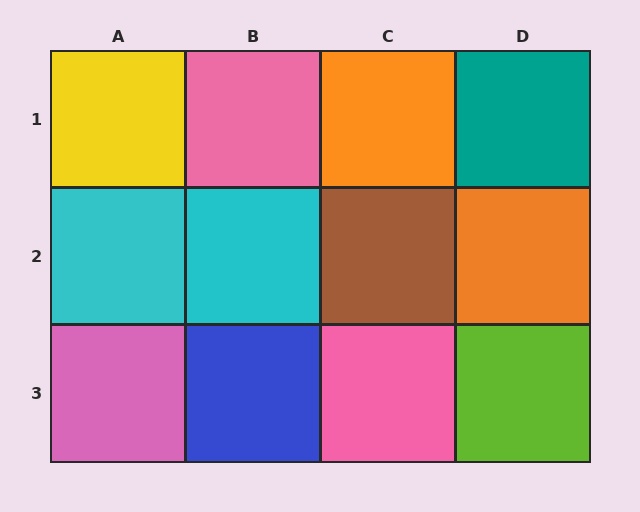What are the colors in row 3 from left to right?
Pink, blue, pink, lime.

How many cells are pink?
3 cells are pink.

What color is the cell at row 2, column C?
Brown.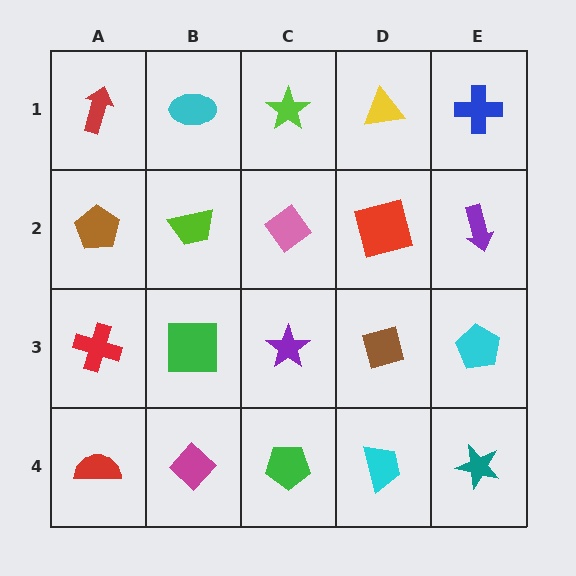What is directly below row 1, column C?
A pink diamond.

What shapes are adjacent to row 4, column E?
A cyan pentagon (row 3, column E), a cyan trapezoid (row 4, column D).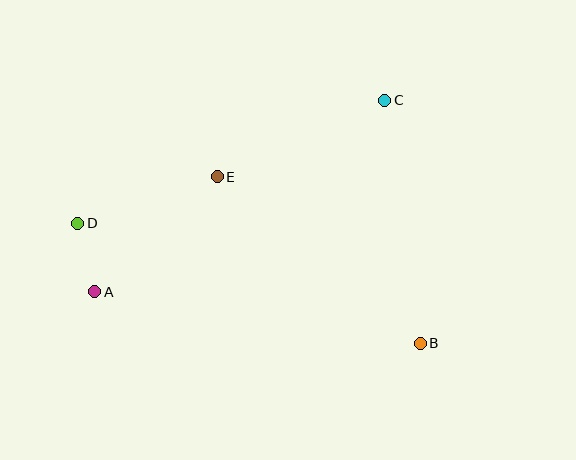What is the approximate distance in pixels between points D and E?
The distance between D and E is approximately 147 pixels.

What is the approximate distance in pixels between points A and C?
The distance between A and C is approximately 348 pixels.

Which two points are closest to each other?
Points A and D are closest to each other.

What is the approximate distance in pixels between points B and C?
The distance between B and C is approximately 246 pixels.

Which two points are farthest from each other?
Points B and D are farthest from each other.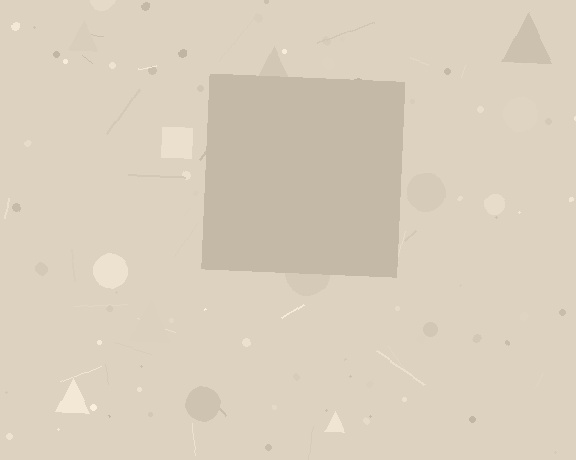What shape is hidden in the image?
A square is hidden in the image.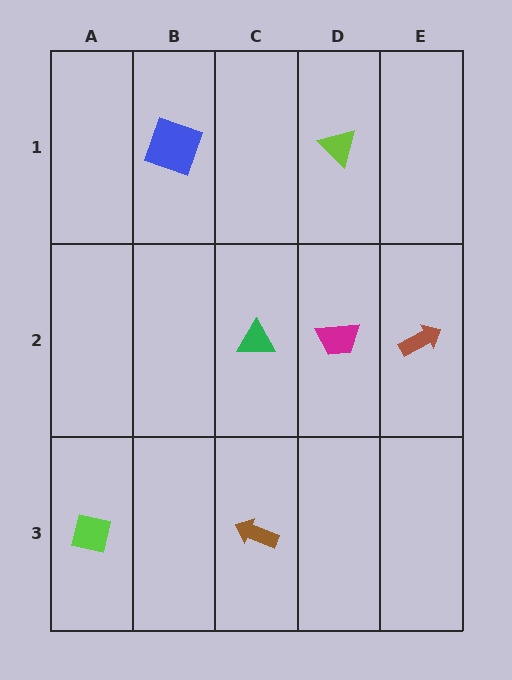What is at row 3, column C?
A brown arrow.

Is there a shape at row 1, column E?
No, that cell is empty.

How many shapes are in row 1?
2 shapes.